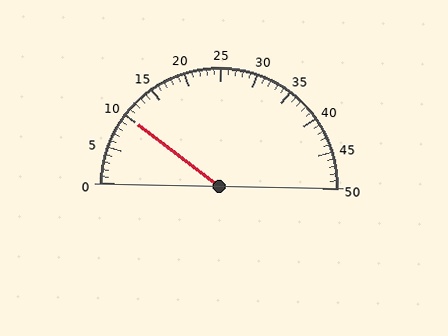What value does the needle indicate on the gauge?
The needle indicates approximately 10.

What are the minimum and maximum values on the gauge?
The gauge ranges from 0 to 50.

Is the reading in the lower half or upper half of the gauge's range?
The reading is in the lower half of the range (0 to 50).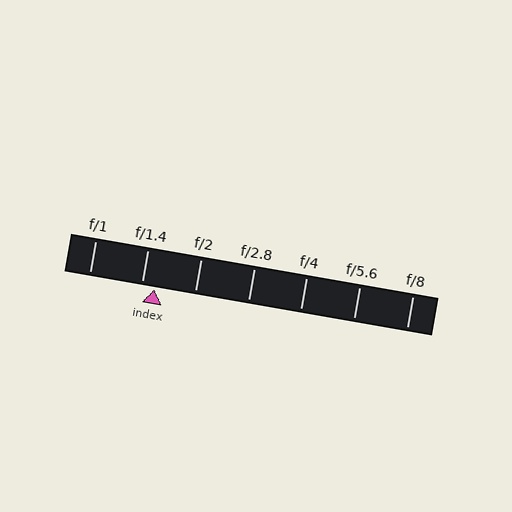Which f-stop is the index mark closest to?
The index mark is closest to f/1.4.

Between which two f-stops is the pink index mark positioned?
The index mark is between f/1.4 and f/2.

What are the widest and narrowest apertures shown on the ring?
The widest aperture shown is f/1 and the narrowest is f/8.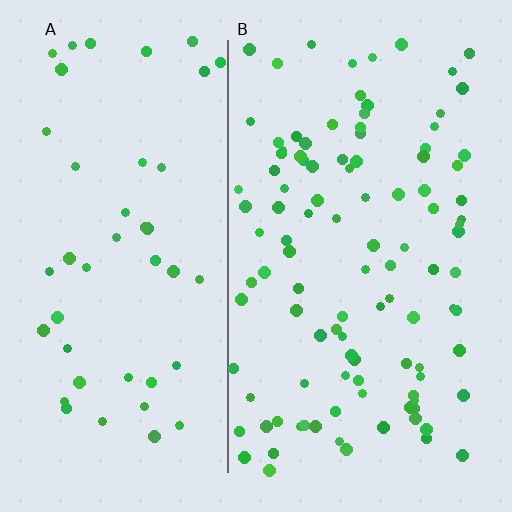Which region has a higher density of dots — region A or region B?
B (the right).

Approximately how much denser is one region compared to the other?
Approximately 2.3× — region B over region A.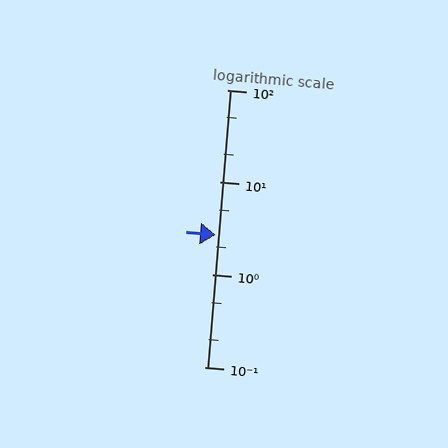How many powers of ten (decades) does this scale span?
The scale spans 3 decades, from 0.1 to 100.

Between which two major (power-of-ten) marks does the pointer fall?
The pointer is between 1 and 10.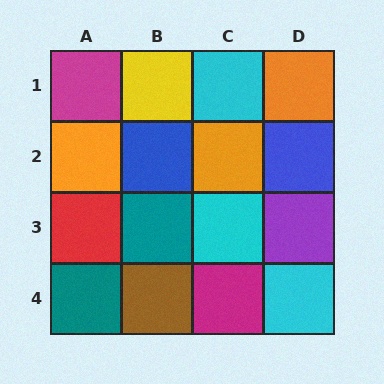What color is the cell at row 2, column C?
Orange.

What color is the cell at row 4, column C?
Magenta.